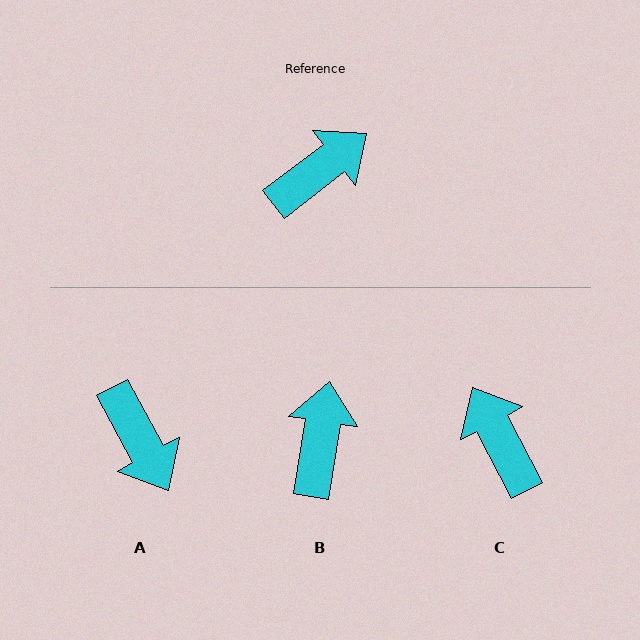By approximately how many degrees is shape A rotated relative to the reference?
Approximately 99 degrees clockwise.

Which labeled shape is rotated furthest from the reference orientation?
A, about 99 degrees away.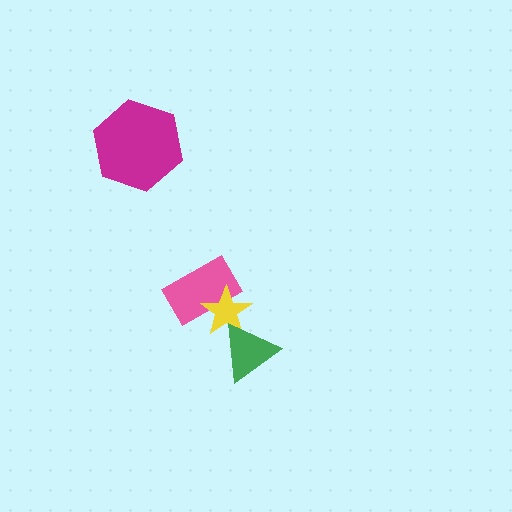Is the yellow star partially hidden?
Yes, it is partially covered by another shape.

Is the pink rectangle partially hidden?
Yes, it is partially covered by another shape.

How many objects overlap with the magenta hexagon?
0 objects overlap with the magenta hexagon.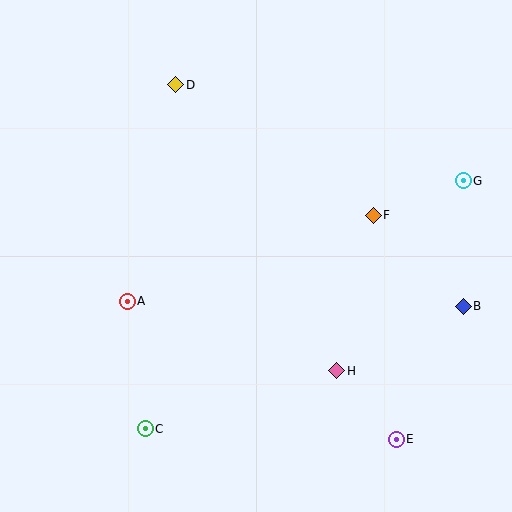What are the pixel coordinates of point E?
Point E is at (396, 439).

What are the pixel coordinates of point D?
Point D is at (176, 85).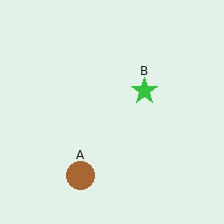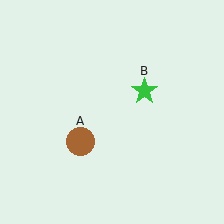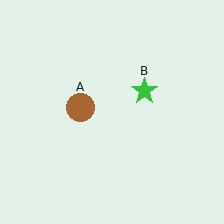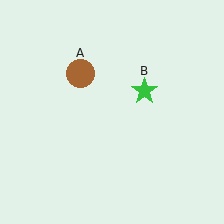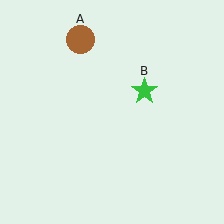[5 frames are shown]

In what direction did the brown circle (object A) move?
The brown circle (object A) moved up.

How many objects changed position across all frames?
1 object changed position: brown circle (object A).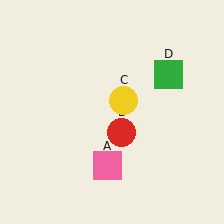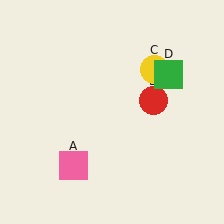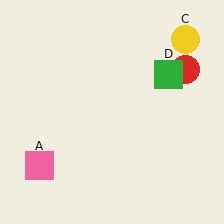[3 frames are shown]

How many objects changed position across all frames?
3 objects changed position: pink square (object A), red circle (object B), yellow circle (object C).